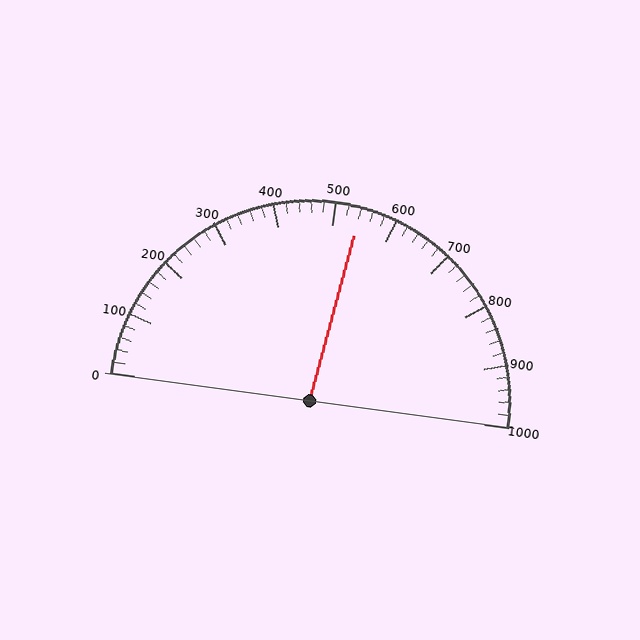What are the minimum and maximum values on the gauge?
The gauge ranges from 0 to 1000.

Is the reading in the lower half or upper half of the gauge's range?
The reading is in the upper half of the range (0 to 1000).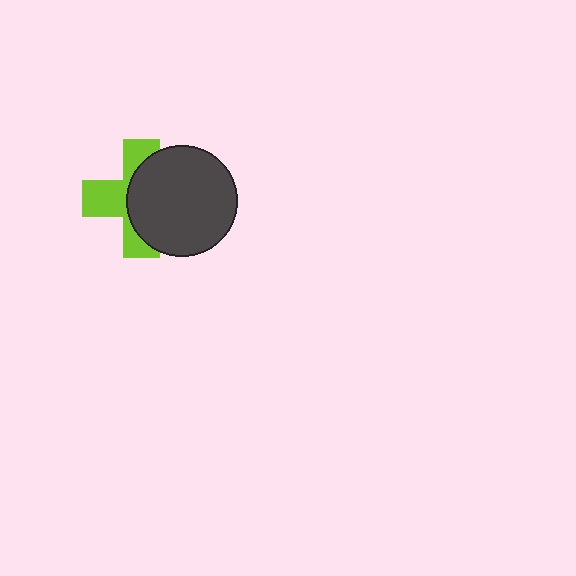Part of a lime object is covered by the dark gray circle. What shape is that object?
It is a cross.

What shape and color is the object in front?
The object in front is a dark gray circle.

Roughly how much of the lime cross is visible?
About half of it is visible (roughly 45%).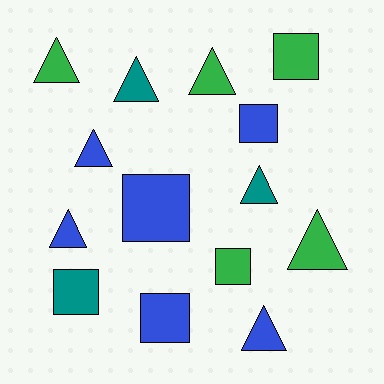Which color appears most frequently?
Blue, with 6 objects.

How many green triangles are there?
There are 3 green triangles.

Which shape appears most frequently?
Triangle, with 8 objects.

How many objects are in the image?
There are 14 objects.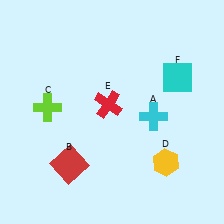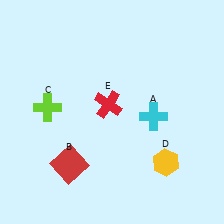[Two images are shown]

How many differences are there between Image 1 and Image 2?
There is 1 difference between the two images.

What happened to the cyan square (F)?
The cyan square (F) was removed in Image 2. It was in the top-right area of Image 1.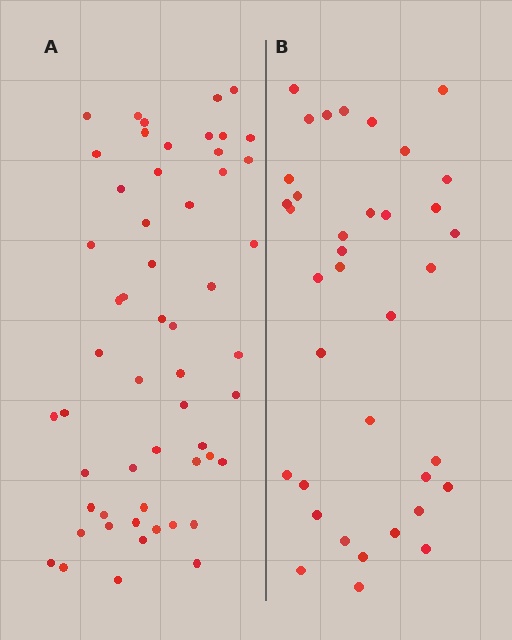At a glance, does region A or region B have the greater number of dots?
Region A (the left region) has more dots.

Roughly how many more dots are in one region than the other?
Region A has approximately 20 more dots than region B.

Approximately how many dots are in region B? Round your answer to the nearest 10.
About 40 dots. (The exact count is 37, which rounds to 40.)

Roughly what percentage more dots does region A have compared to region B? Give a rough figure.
About 50% more.